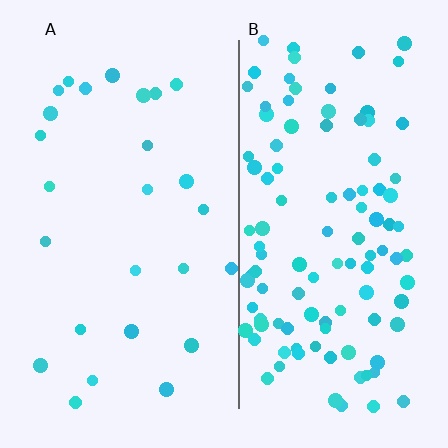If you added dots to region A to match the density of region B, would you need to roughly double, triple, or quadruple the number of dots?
Approximately quadruple.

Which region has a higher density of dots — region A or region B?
B (the right).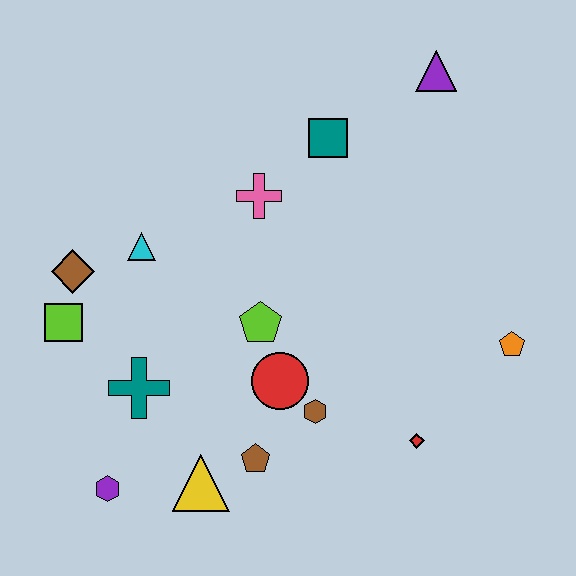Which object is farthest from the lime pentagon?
The purple triangle is farthest from the lime pentagon.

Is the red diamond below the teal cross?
Yes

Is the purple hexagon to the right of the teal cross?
No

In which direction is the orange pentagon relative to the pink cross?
The orange pentagon is to the right of the pink cross.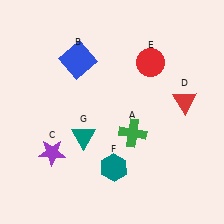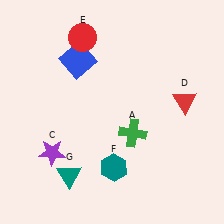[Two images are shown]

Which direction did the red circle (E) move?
The red circle (E) moved left.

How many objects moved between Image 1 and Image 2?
2 objects moved between the two images.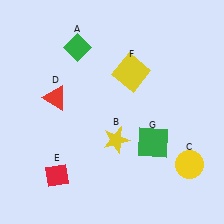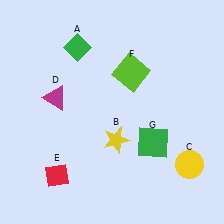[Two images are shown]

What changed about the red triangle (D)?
In Image 1, D is red. In Image 2, it changed to magenta.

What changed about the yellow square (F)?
In Image 1, F is yellow. In Image 2, it changed to lime.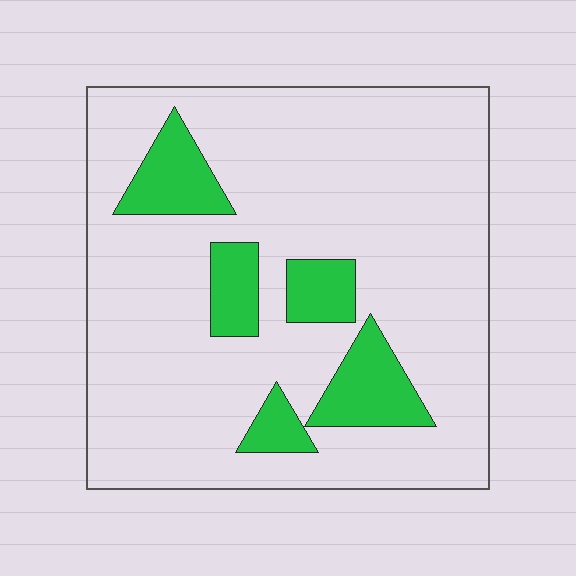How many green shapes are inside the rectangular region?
5.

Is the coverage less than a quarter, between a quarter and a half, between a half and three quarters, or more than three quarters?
Less than a quarter.